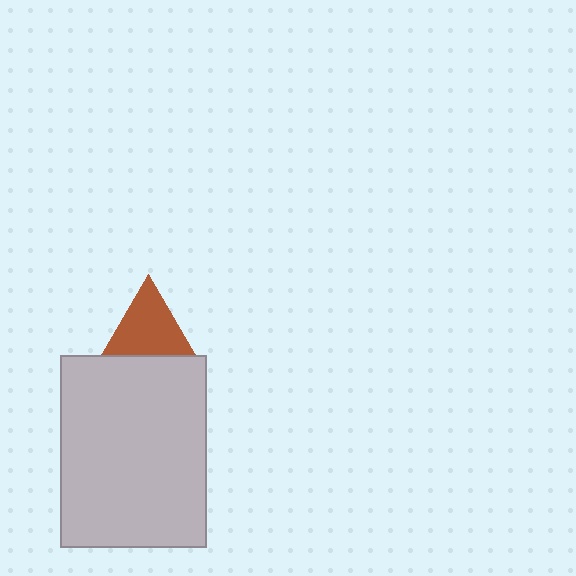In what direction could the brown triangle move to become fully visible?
The brown triangle could move up. That would shift it out from behind the light gray rectangle entirely.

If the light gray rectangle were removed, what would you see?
You would see the complete brown triangle.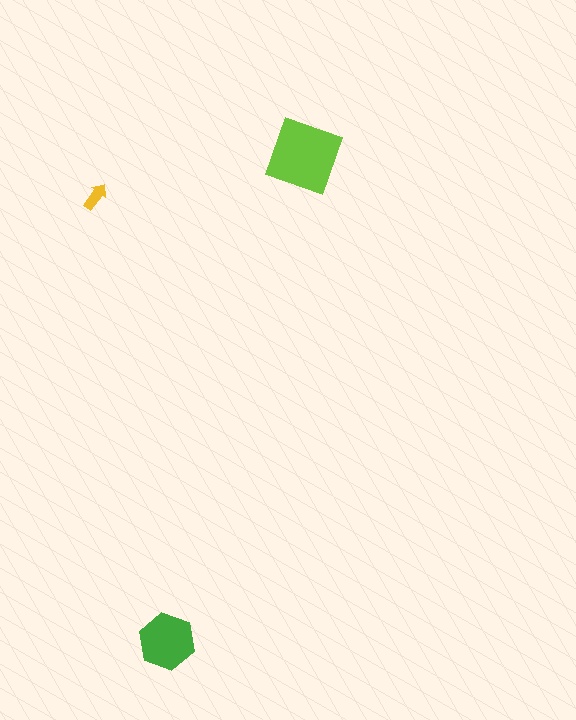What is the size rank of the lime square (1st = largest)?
1st.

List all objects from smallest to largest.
The yellow arrow, the green hexagon, the lime square.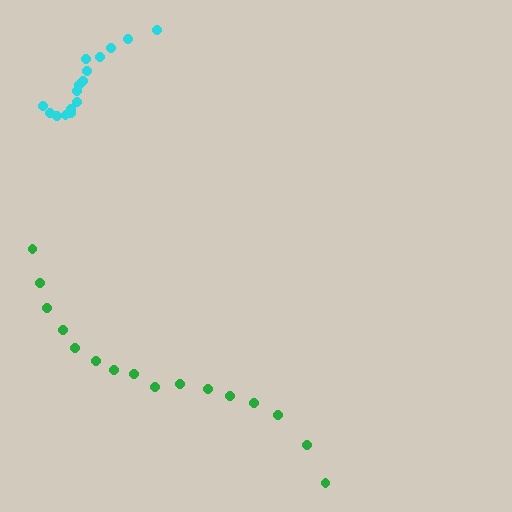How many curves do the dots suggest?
There are 2 distinct paths.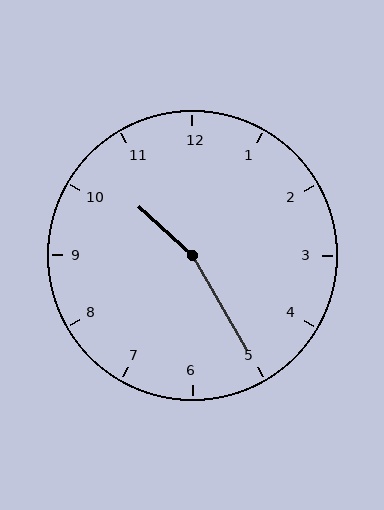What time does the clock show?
10:25.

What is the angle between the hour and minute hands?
Approximately 162 degrees.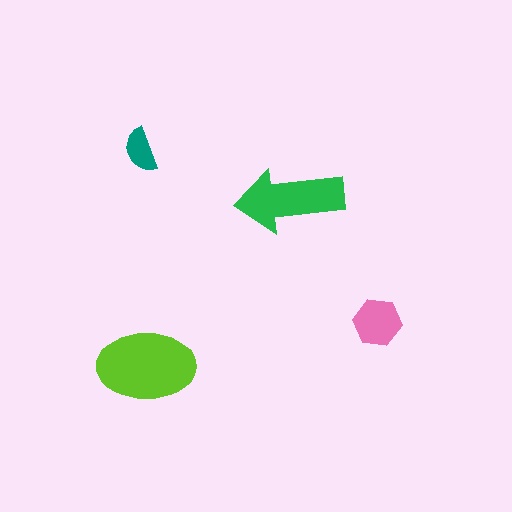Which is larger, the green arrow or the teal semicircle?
The green arrow.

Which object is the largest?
The lime ellipse.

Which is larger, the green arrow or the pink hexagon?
The green arrow.